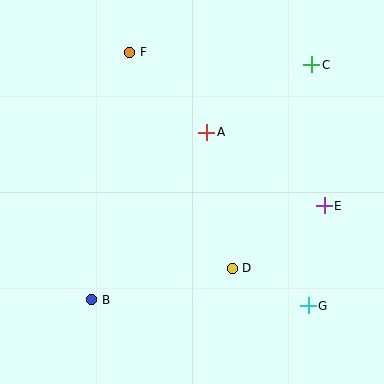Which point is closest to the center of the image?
Point A at (207, 132) is closest to the center.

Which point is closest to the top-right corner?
Point C is closest to the top-right corner.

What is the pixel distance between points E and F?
The distance between E and F is 248 pixels.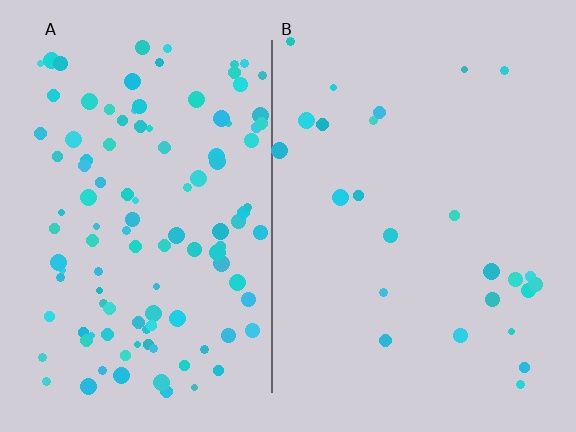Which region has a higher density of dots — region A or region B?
A (the left).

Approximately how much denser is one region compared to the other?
Approximately 4.3× — region A over region B.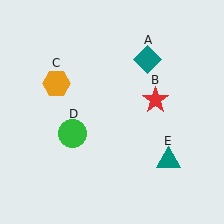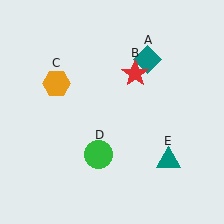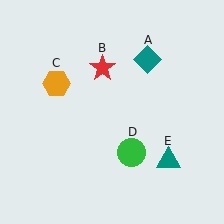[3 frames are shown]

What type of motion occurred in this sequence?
The red star (object B), green circle (object D) rotated counterclockwise around the center of the scene.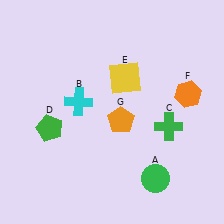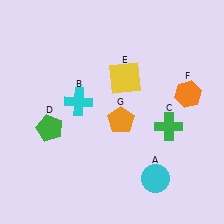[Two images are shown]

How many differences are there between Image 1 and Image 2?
There is 1 difference between the two images.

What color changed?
The circle (A) changed from green in Image 1 to cyan in Image 2.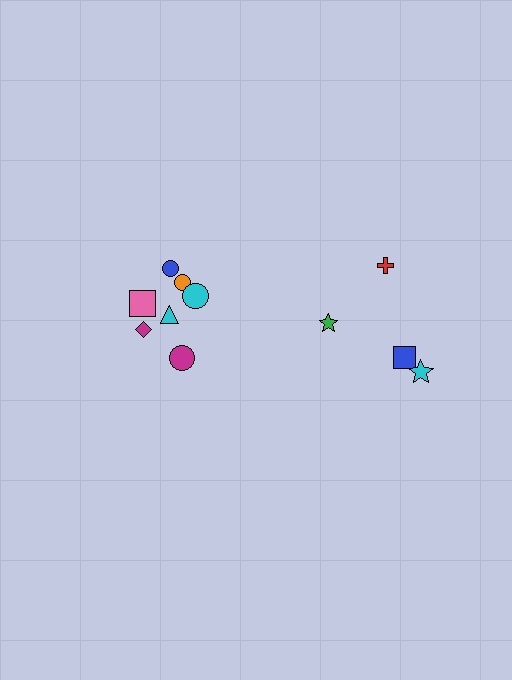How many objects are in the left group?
There are 7 objects.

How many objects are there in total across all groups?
There are 11 objects.